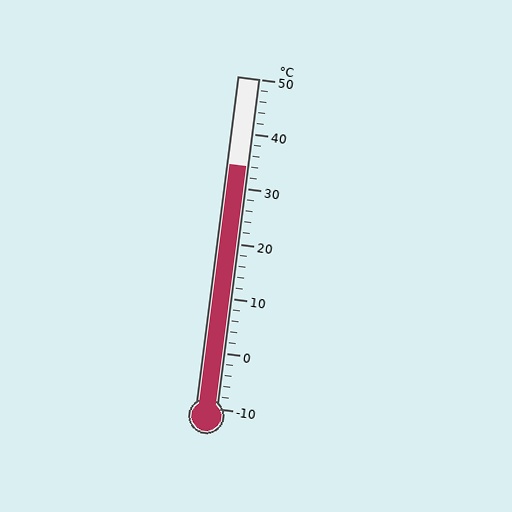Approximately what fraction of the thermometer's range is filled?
The thermometer is filled to approximately 75% of its range.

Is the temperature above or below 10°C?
The temperature is above 10°C.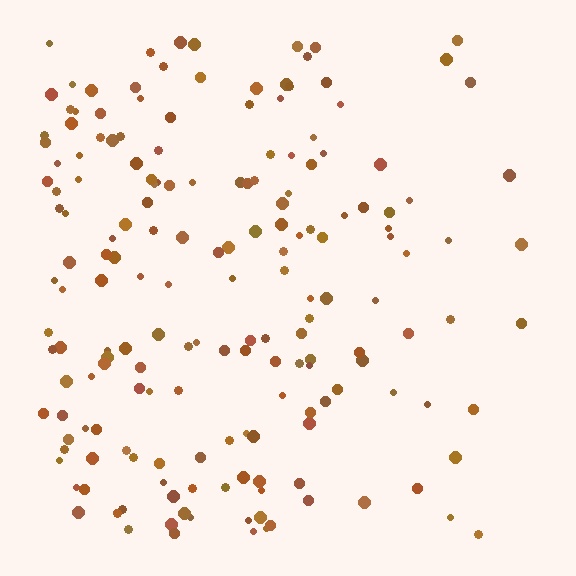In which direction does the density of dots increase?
From right to left, with the left side densest.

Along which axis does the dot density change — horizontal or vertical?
Horizontal.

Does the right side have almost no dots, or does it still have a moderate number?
Still a moderate number, just noticeably fewer than the left.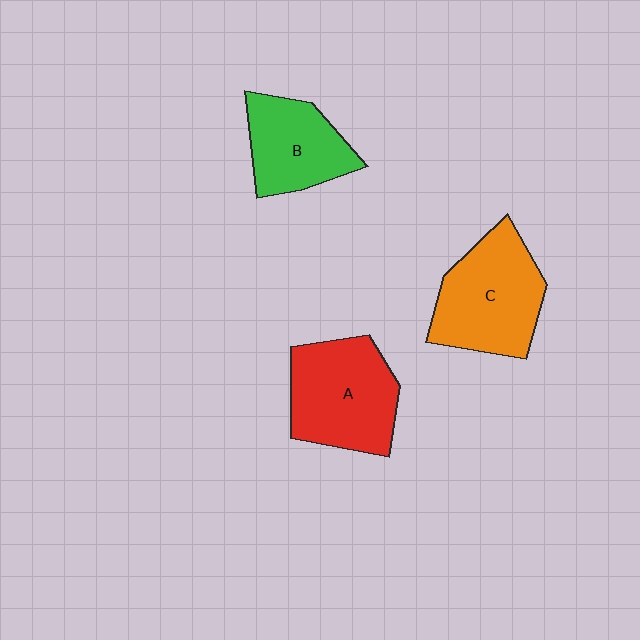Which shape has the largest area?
Shape C (orange).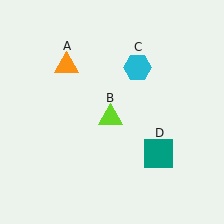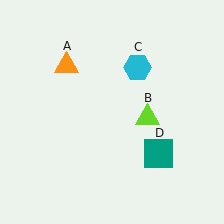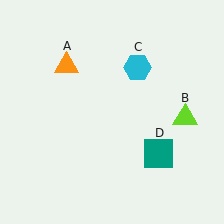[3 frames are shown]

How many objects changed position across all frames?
1 object changed position: lime triangle (object B).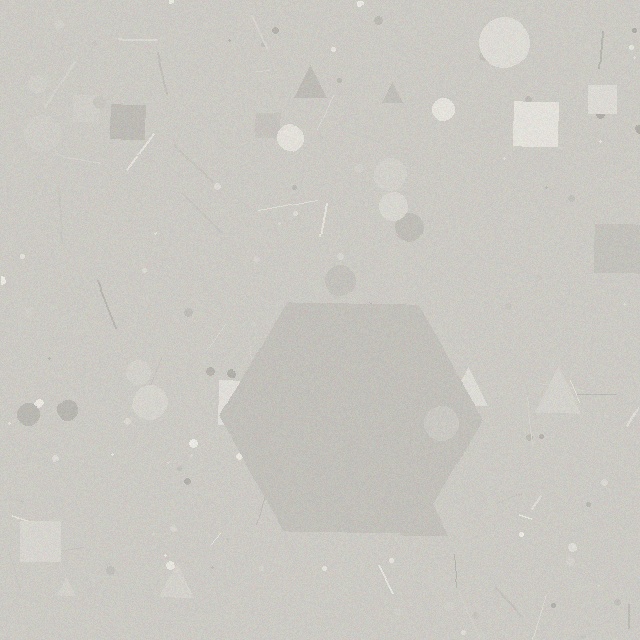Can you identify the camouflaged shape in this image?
The camouflaged shape is a hexagon.